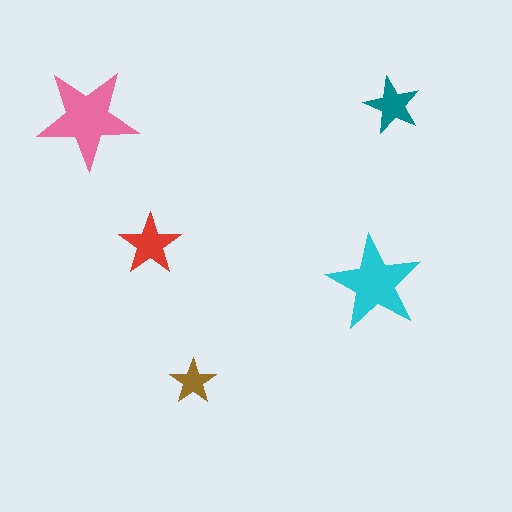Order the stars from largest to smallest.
the pink one, the cyan one, the red one, the teal one, the brown one.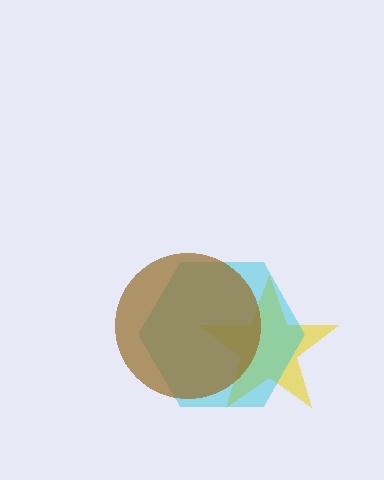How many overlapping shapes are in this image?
There are 3 overlapping shapes in the image.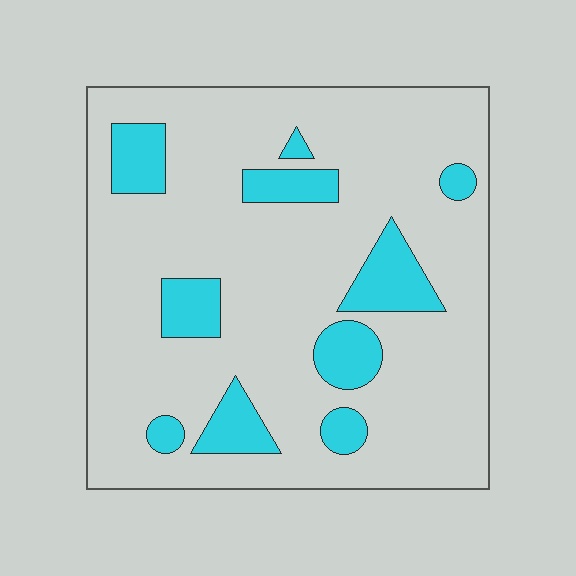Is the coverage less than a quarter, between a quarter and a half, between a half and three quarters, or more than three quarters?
Less than a quarter.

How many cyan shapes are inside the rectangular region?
10.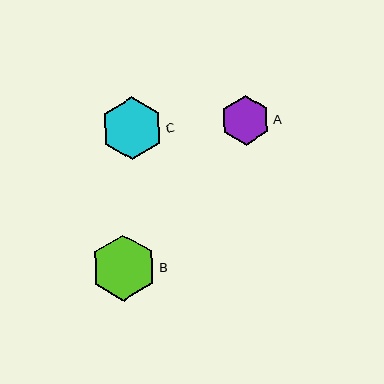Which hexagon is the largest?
Hexagon B is the largest with a size of approximately 66 pixels.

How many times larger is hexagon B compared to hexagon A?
Hexagon B is approximately 1.3 times the size of hexagon A.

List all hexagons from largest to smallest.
From largest to smallest: B, C, A.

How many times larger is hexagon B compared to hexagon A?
Hexagon B is approximately 1.3 times the size of hexagon A.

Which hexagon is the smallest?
Hexagon A is the smallest with a size of approximately 49 pixels.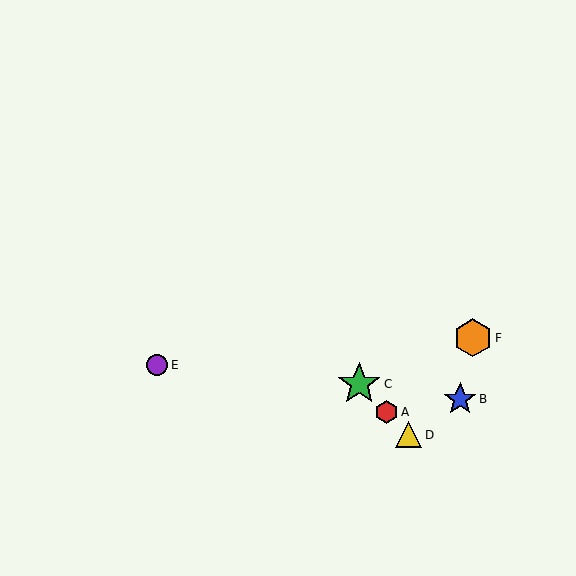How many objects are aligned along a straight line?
3 objects (A, C, D) are aligned along a straight line.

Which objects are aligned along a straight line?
Objects A, C, D are aligned along a straight line.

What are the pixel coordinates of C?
Object C is at (359, 384).